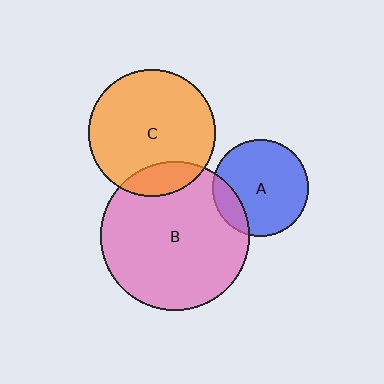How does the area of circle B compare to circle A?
Approximately 2.4 times.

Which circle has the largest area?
Circle B (pink).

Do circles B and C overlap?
Yes.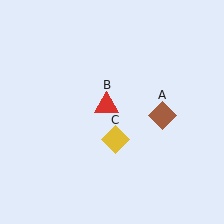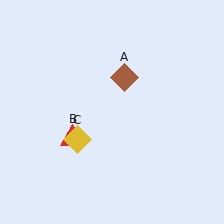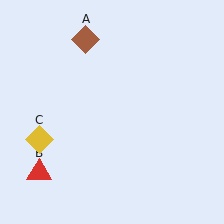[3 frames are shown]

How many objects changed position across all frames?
3 objects changed position: brown diamond (object A), red triangle (object B), yellow diamond (object C).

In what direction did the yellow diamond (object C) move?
The yellow diamond (object C) moved left.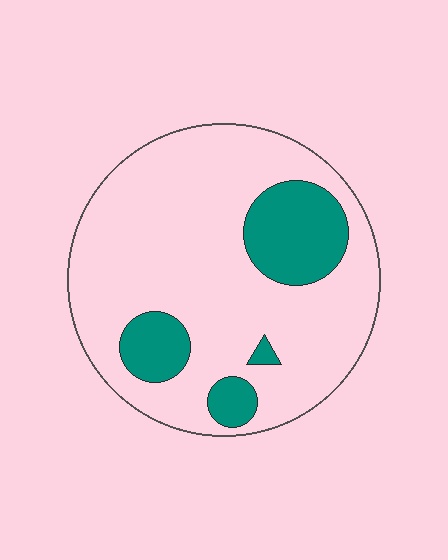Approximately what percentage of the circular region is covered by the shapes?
Approximately 20%.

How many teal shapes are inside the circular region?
4.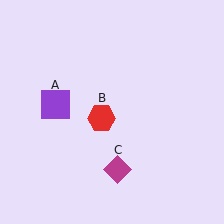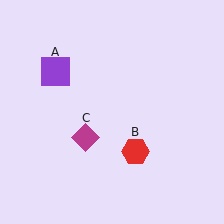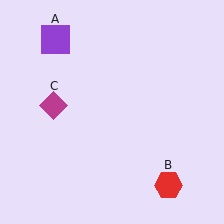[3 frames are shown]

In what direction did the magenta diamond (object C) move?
The magenta diamond (object C) moved up and to the left.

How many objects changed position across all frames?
3 objects changed position: purple square (object A), red hexagon (object B), magenta diamond (object C).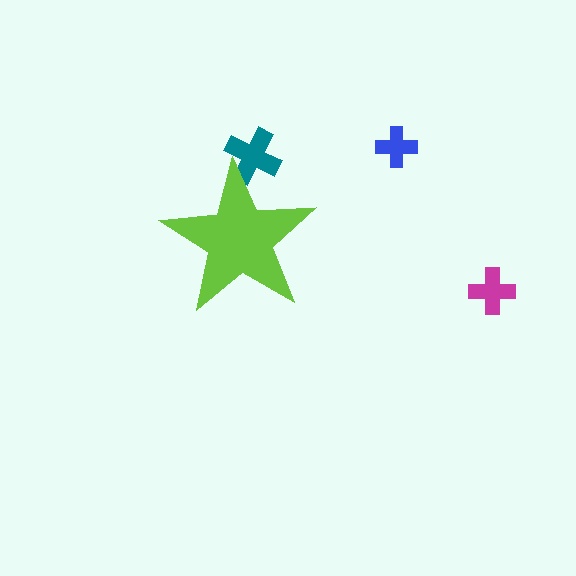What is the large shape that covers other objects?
A lime star.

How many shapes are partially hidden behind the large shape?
1 shape is partially hidden.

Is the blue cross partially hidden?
No, the blue cross is fully visible.